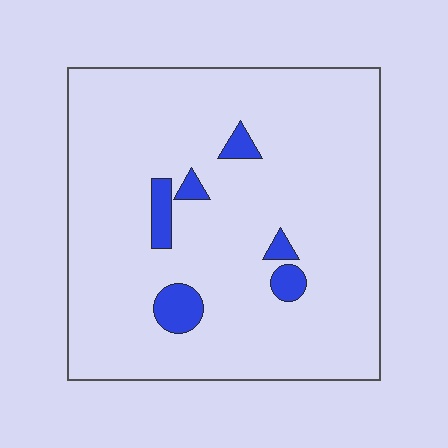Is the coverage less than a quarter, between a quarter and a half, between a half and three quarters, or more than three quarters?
Less than a quarter.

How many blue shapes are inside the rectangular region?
6.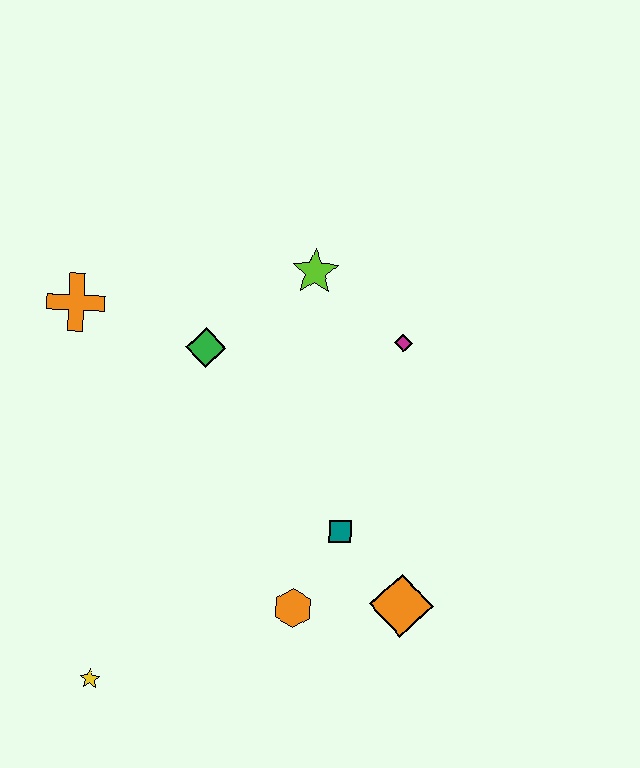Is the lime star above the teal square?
Yes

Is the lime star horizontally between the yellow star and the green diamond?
No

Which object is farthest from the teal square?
The orange cross is farthest from the teal square.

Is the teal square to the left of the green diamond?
No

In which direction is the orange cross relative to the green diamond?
The orange cross is to the left of the green diamond.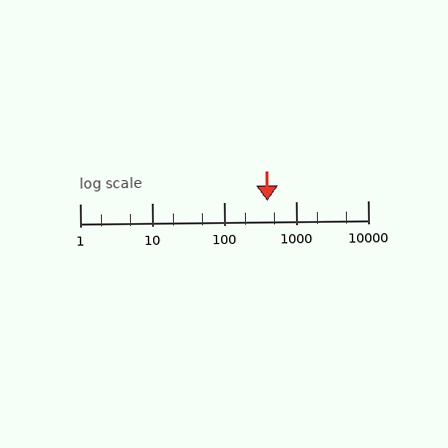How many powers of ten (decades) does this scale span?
The scale spans 4 decades, from 1 to 10000.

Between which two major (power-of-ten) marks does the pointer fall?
The pointer is between 100 and 1000.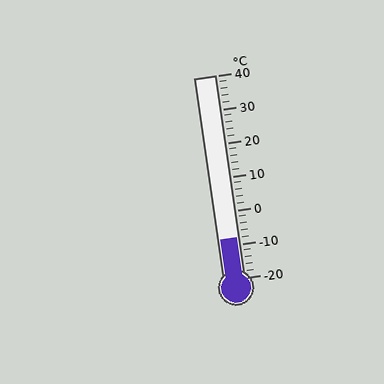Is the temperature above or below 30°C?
The temperature is below 30°C.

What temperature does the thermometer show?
The thermometer shows approximately -8°C.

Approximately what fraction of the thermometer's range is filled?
The thermometer is filled to approximately 20% of its range.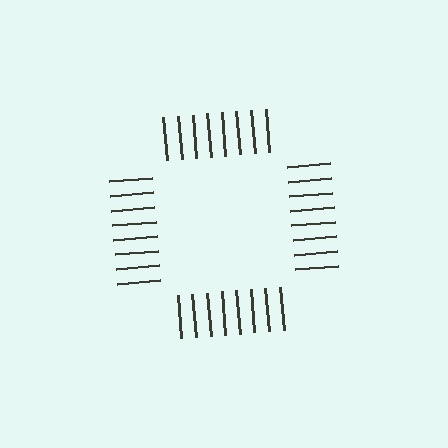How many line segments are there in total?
32 — 8 along each of the 4 edges.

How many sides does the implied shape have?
4 sides — the line-ends trace a square.